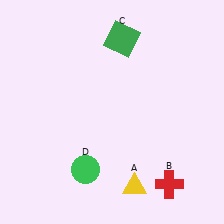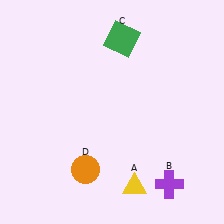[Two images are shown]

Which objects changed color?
B changed from red to purple. D changed from green to orange.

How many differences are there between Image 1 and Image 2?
There are 2 differences between the two images.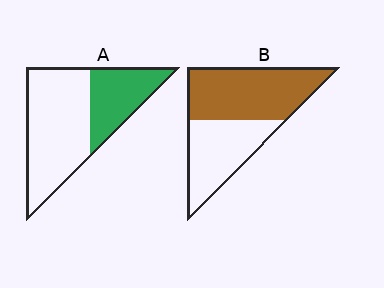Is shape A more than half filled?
No.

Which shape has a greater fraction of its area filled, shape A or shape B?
Shape B.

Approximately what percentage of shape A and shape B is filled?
A is approximately 35% and B is approximately 55%.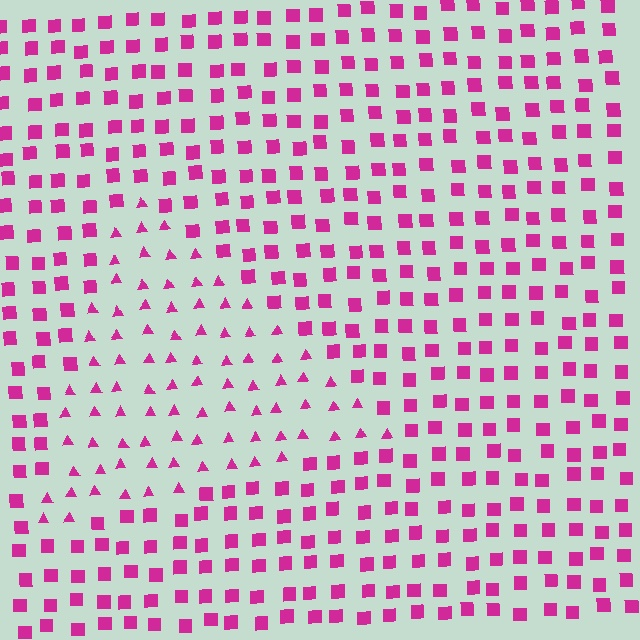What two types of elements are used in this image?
The image uses triangles inside the triangle region and squares outside it.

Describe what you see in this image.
The image is filled with small magenta elements arranged in a uniform grid. A triangle-shaped region contains triangles, while the surrounding area contains squares. The boundary is defined purely by the change in element shape.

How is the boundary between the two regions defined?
The boundary is defined by a change in element shape: triangles inside vs. squares outside. All elements share the same color and spacing.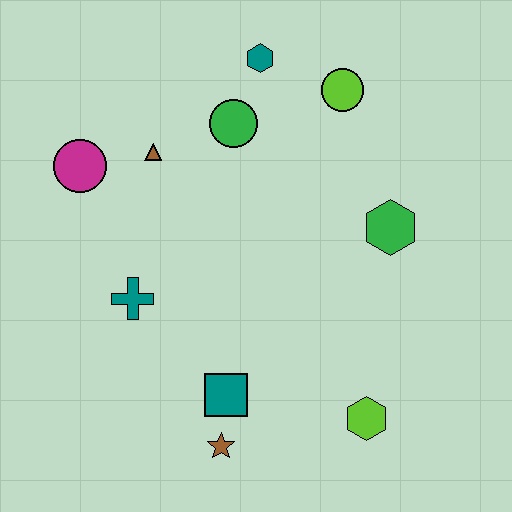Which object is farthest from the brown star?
The teal hexagon is farthest from the brown star.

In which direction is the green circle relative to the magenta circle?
The green circle is to the right of the magenta circle.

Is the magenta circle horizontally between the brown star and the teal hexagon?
No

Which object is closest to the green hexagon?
The lime circle is closest to the green hexagon.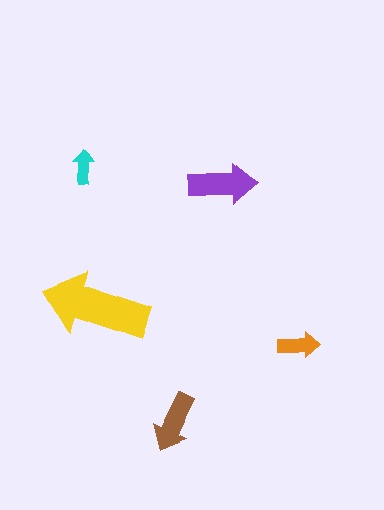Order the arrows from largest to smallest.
the yellow one, the purple one, the brown one, the orange one, the cyan one.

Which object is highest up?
The cyan arrow is topmost.